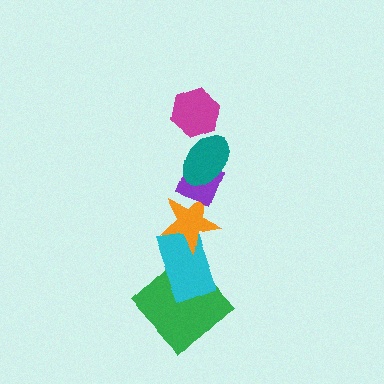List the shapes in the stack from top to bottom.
From top to bottom: the magenta hexagon, the teal ellipse, the purple diamond, the orange star, the cyan rectangle, the green diamond.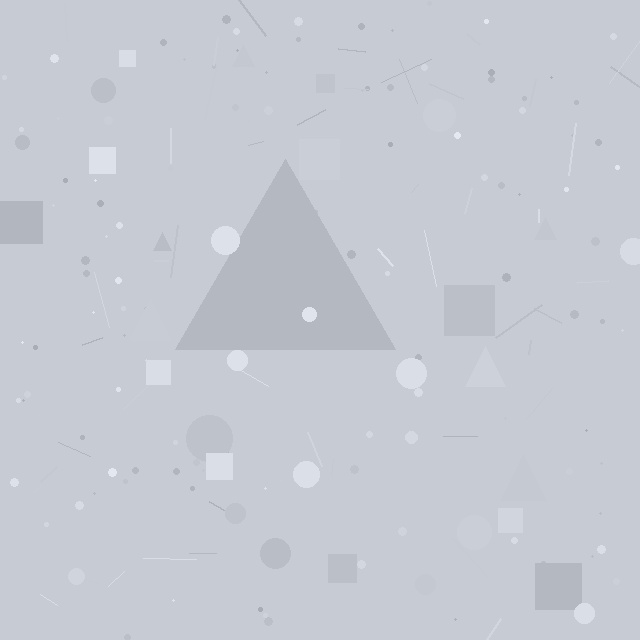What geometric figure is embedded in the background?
A triangle is embedded in the background.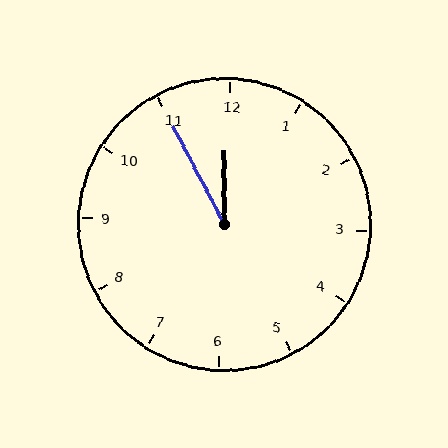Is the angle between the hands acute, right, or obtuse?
It is acute.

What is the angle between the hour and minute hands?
Approximately 28 degrees.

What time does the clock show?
11:55.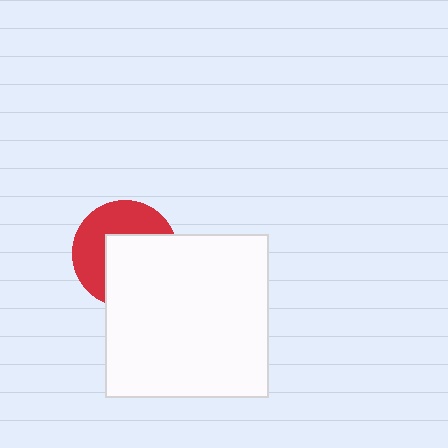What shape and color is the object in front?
The object in front is a white square.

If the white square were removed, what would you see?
You would see the complete red circle.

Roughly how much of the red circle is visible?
About half of it is visible (roughly 48%).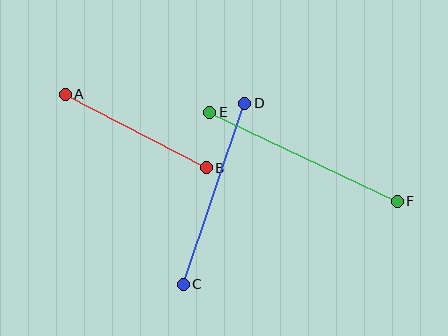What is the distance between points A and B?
The distance is approximately 159 pixels.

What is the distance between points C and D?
The distance is approximately 191 pixels.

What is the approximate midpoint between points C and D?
The midpoint is at approximately (214, 194) pixels.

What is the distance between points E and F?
The distance is approximately 207 pixels.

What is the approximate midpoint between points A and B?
The midpoint is at approximately (136, 131) pixels.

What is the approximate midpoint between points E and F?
The midpoint is at approximately (303, 157) pixels.